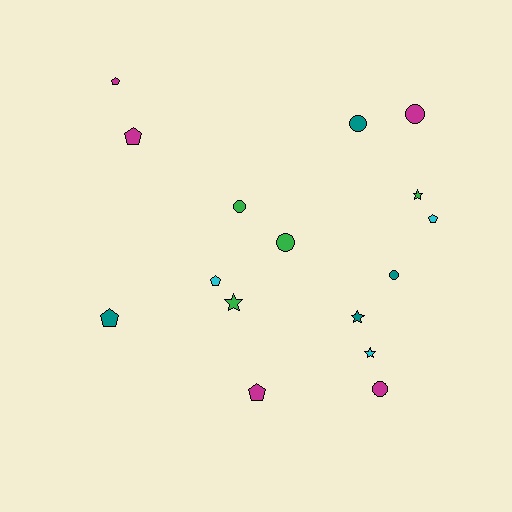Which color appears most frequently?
Magenta, with 5 objects.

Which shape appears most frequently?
Pentagon, with 6 objects.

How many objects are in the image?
There are 16 objects.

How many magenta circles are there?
There are 2 magenta circles.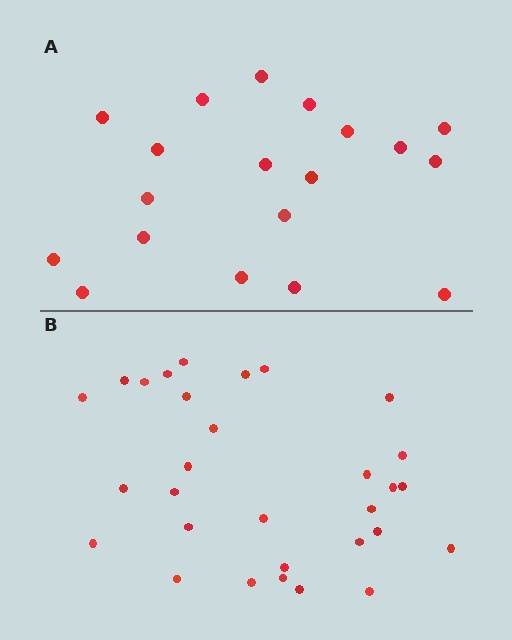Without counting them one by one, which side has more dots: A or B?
Region B (the bottom region) has more dots.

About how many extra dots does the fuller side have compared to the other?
Region B has roughly 12 or so more dots than region A.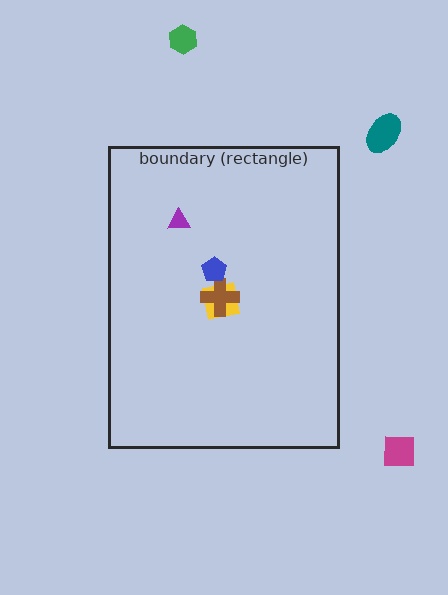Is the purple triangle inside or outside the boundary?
Inside.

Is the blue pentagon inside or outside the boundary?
Inside.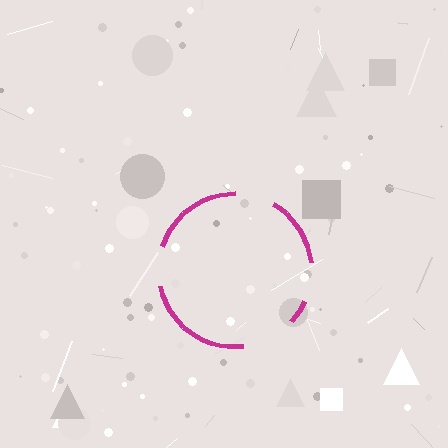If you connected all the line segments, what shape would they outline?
They would outline a circle.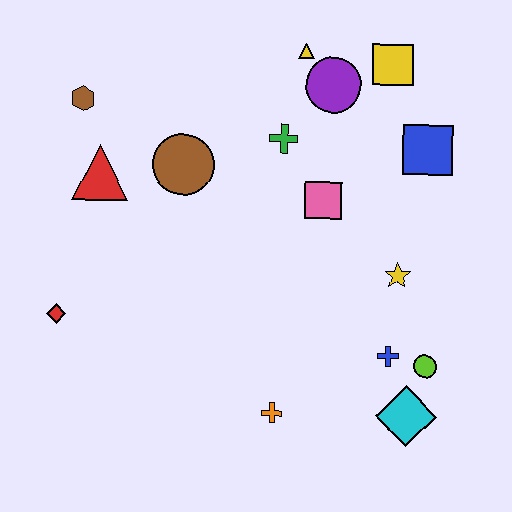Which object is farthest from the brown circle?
The cyan diamond is farthest from the brown circle.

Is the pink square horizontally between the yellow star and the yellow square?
No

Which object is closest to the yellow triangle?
The purple circle is closest to the yellow triangle.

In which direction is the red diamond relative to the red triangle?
The red diamond is below the red triangle.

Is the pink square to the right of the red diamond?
Yes